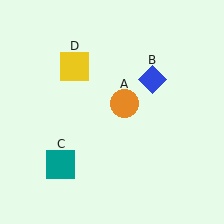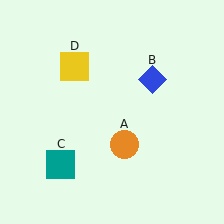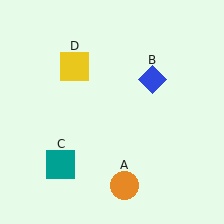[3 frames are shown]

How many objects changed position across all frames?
1 object changed position: orange circle (object A).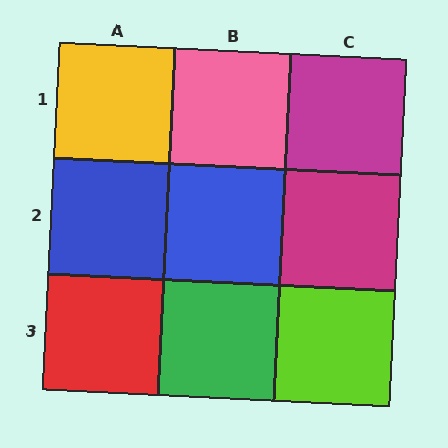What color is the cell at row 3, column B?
Green.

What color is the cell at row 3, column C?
Lime.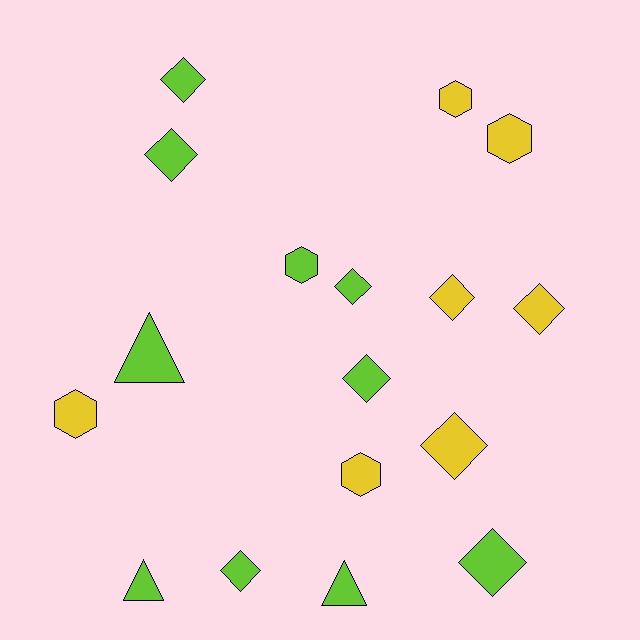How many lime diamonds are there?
There are 6 lime diamonds.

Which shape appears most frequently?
Diamond, with 9 objects.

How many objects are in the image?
There are 17 objects.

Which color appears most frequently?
Lime, with 10 objects.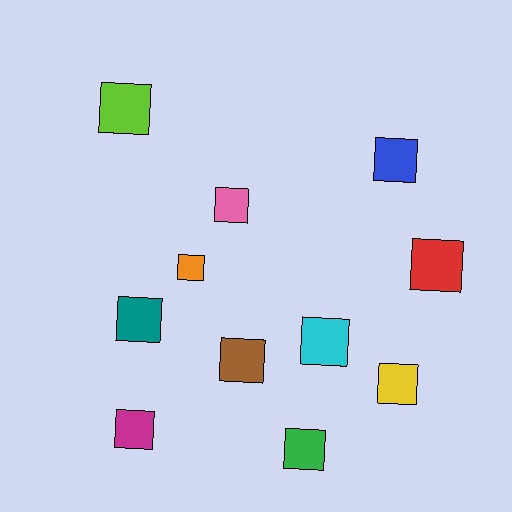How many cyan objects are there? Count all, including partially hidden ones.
There is 1 cyan object.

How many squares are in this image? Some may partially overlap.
There are 11 squares.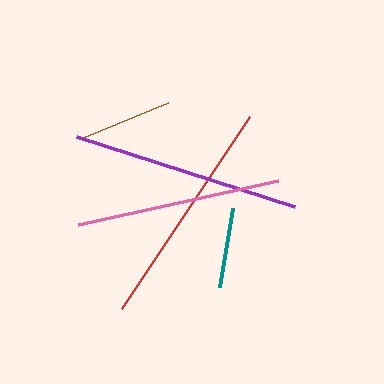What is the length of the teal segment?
The teal segment is approximately 80 pixels long.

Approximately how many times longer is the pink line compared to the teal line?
The pink line is approximately 2.5 times the length of the teal line.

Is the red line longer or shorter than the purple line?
The red line is longer than the purple line.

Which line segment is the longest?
The red line is the longest at approximately 231 pixels.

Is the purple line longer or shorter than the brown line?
The purple line is longer than the brown line.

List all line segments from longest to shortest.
From longest to shortest: red, purple, pink, brown, teal.